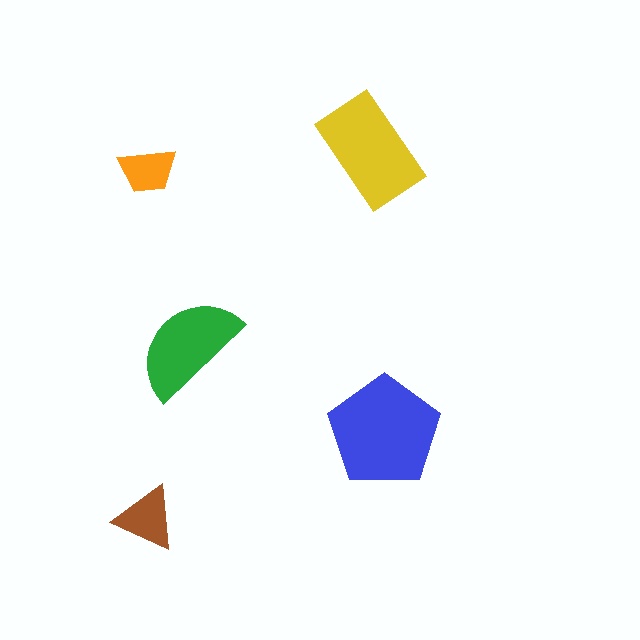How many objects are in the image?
There are 5 objects in the image.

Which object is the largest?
The blue pentagon.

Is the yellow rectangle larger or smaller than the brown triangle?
Larger.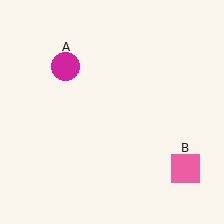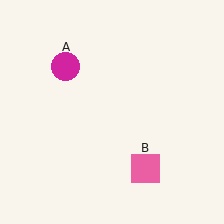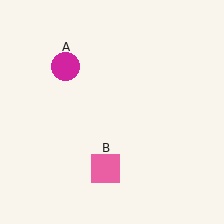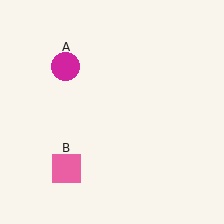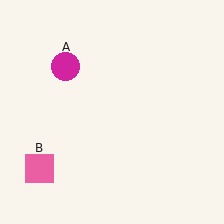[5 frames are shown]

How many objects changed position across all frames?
1 object changed position: pink square (object B).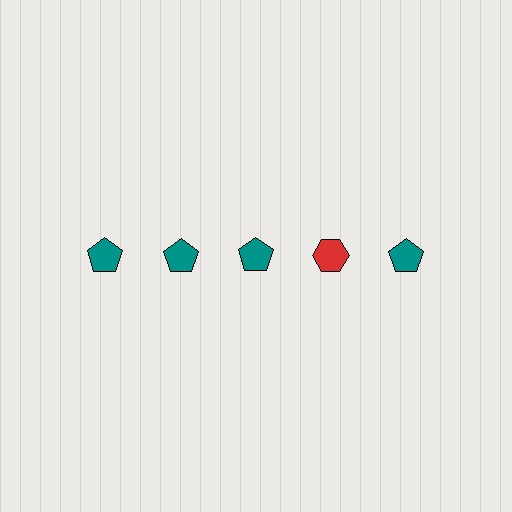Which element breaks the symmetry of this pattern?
The red hexagon in the top row, second from right column breaks the symmetry. All other shapes are teal pentagons.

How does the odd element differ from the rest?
It differs in both color (red instead of teal) and shape (hexagon instead of pentagon).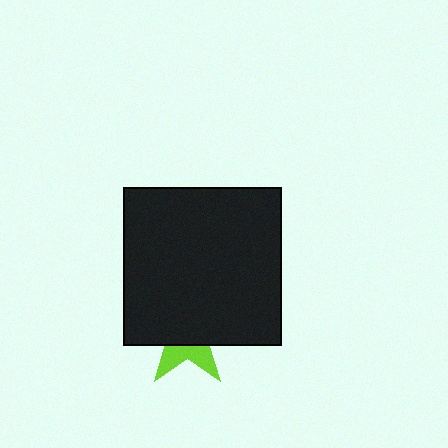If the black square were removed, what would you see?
You would see the complete lime star.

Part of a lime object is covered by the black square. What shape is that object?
It is a star.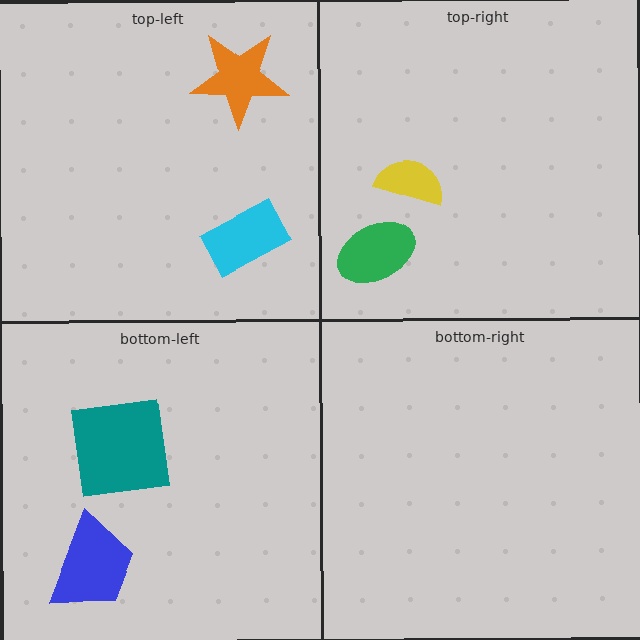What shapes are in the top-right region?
The green ellipse, the yellow semicircle.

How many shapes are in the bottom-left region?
2.